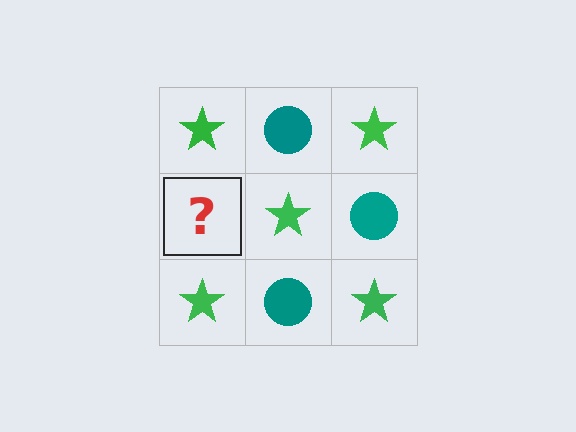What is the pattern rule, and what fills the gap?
The rule is that it alternates green star and teal circle in a checkerboard pattern. The gap should be filled with a teal circle.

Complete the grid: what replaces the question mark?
The question mark should be replaced with a teal circle.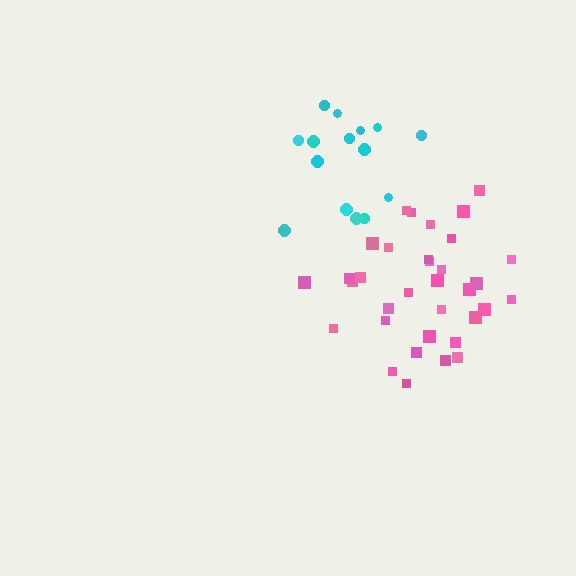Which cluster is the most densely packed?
Cyan.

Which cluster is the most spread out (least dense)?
Pink.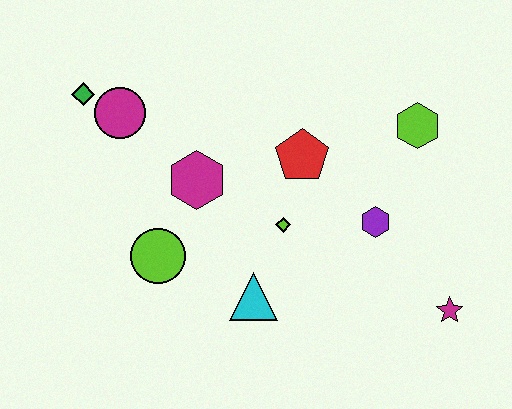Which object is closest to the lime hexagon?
The purple hexagon is closest to the lime hexagon.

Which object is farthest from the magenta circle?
The magenta star is farthest from the magenta circle.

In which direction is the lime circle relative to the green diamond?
The lime circle is below the green diamond.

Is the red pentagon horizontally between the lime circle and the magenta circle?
No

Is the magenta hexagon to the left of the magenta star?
Yes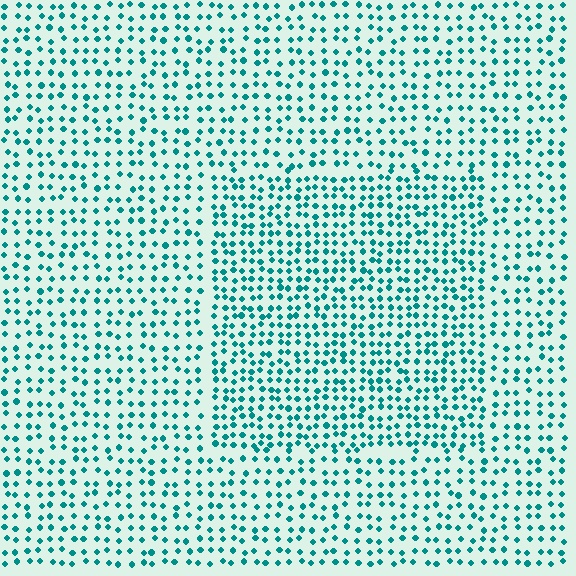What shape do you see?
I see a rectangle.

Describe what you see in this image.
The image contains small teal elements arranged at two different densities. A rectangle-shaped region is visible where the elements are more densely packed than the surrounding area.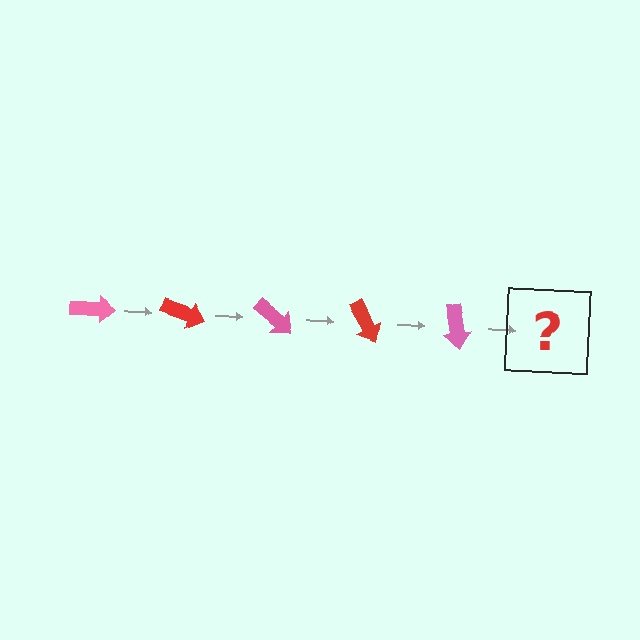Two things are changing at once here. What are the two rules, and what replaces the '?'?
The two rules are that it rotates 20 degrees each step and the color cycles through pink and red. The '?' should be a red arrow, rotated 100 degrees from the start.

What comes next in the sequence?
The next element should be a red arrow, rotated 100 degrees from the start.